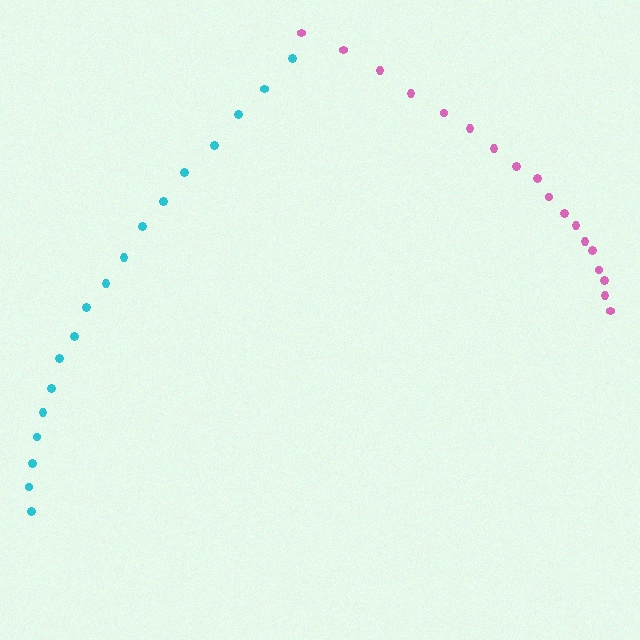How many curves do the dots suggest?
There are 2 distinct paths.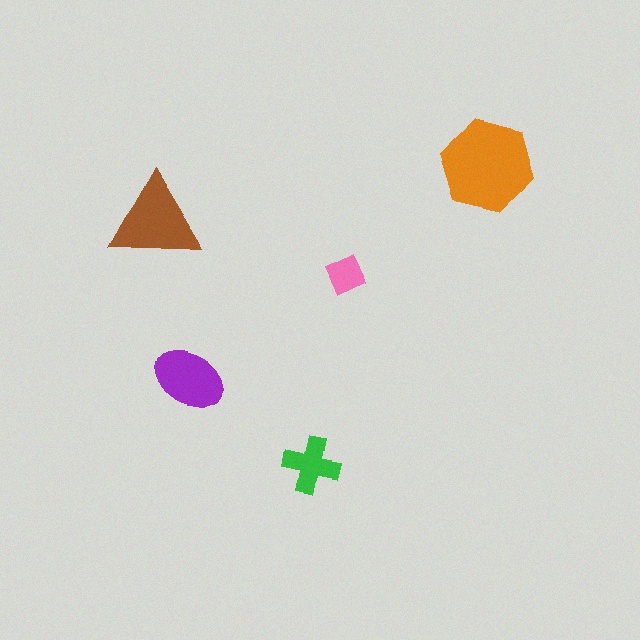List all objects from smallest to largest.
The pink diamond, the green cross, the purple ellipse, the brown triangle, the orange hexagon.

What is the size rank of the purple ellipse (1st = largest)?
3rd.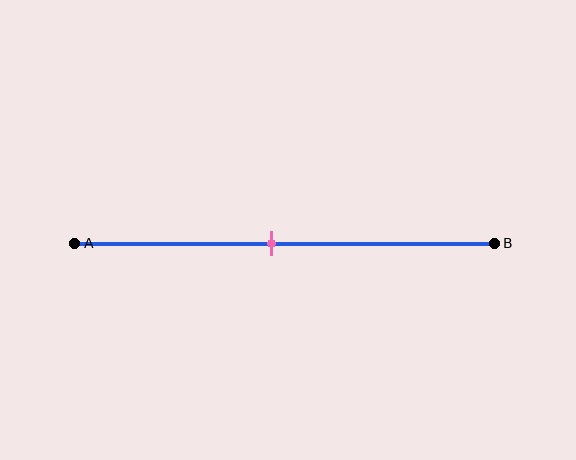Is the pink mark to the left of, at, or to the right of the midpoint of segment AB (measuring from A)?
The pink mark is to the left of the midpoint of segment AB.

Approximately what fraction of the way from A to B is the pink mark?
The pink mark is approximately 45% of the way from A to B.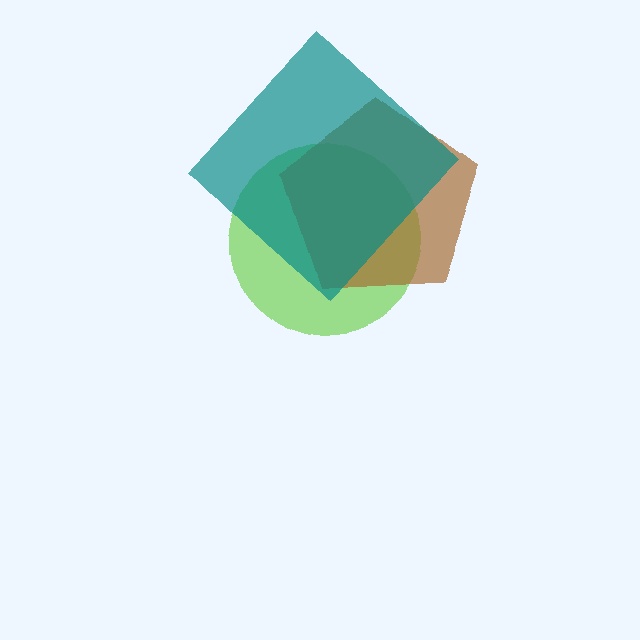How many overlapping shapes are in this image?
There are 3 overlapping shapes in the image.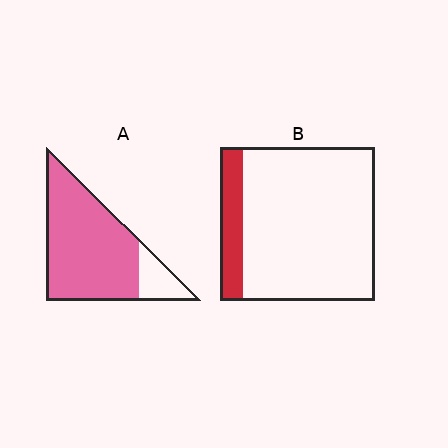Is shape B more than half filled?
No.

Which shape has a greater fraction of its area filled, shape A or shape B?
Shape A.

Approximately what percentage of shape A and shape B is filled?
A is approximately 85% and B is approximately 15%.